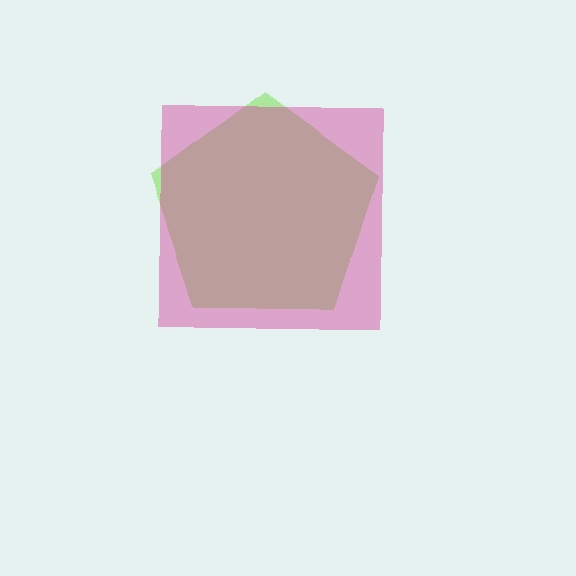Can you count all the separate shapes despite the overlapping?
Yes, there are 2 separate shapes.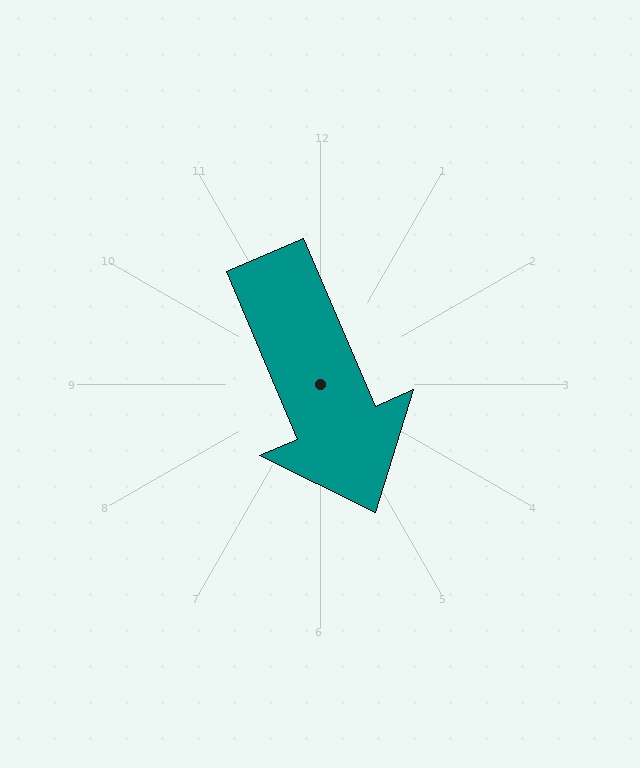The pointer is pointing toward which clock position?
Roughly 5 o'clock.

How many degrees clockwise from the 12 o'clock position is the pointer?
Approximately 157 degrees.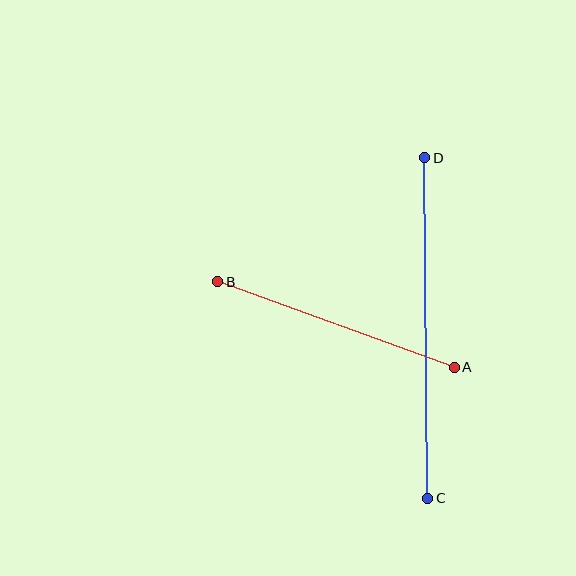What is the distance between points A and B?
The distance is approximately 252 pixels.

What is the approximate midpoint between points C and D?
The midpoint is at approximately (426, 328) pixels.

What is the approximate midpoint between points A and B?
The midpoint is at approximately (336, 325) pixels.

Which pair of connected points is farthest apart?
Points C and D are farthest apart.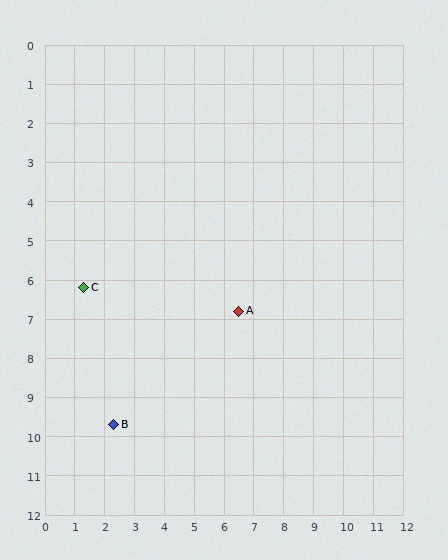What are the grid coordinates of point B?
Point B is at approximately (2.3, 9.7).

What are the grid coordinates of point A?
Point A is at approximately (6.5, 6.8).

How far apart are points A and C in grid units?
Points A and C are about 5.2 grid units apart.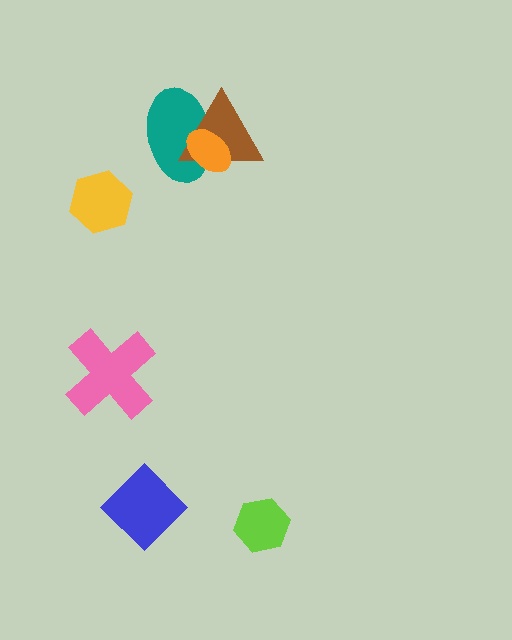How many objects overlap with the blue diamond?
0 objects overlap with the blue diamond.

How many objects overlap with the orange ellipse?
2 objects overlap with the orange ellipse.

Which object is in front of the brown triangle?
The orange ellipse is in front of the brown triangle.